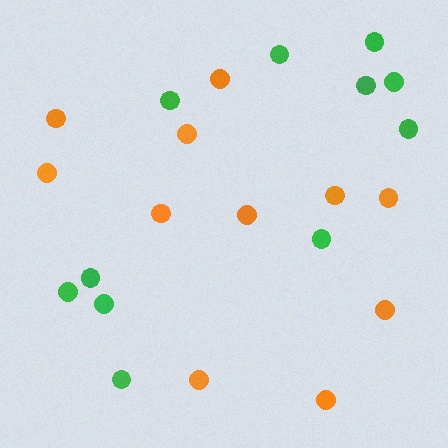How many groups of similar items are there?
There are 2 groups: one group of orange circles (11) and one group of green circles (11).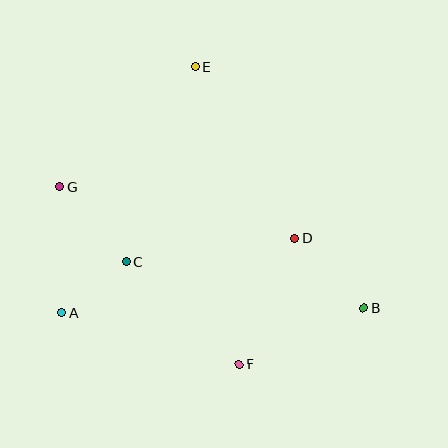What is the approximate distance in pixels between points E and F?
The distance between E and F is approximately 300 pixels.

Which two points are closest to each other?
Points A and C are closest to each other.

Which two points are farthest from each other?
Points B and G are farthest from each other.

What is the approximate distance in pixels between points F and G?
The distance between F and G is approximately 253 pixels.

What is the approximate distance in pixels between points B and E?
The distance between B and E is approximately 294 pixels.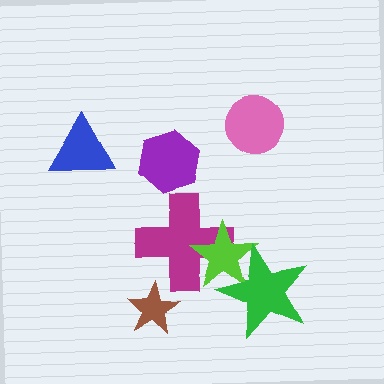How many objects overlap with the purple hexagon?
0 objects overlap with the purple hexagon.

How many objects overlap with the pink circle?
0 objects overlap with the pink circle.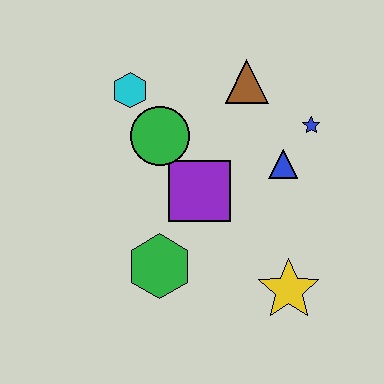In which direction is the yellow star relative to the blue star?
The yellow star is below the blue star.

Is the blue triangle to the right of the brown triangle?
Yes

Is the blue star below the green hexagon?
No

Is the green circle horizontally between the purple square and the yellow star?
No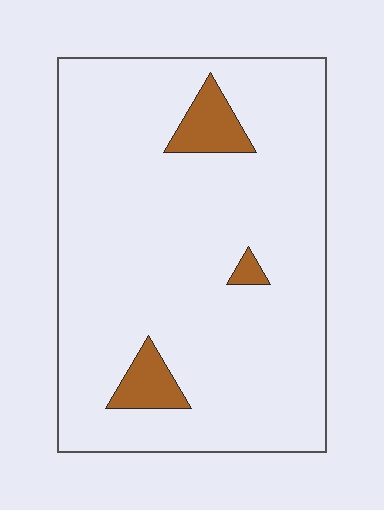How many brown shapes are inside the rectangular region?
3.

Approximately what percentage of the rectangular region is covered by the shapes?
Approximately 5%.